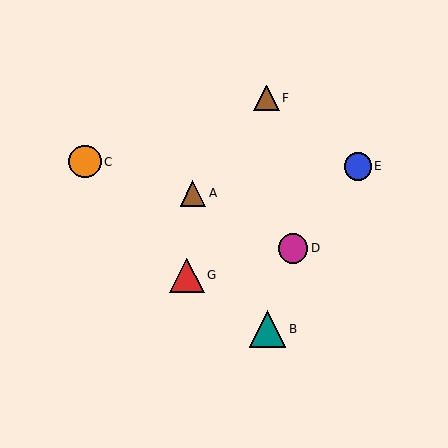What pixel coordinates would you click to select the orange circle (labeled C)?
Click at (85, 162) to select the orange circle C.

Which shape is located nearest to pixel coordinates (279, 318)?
The teal triangle (labeled B) at (268, 329) is nearest to that location.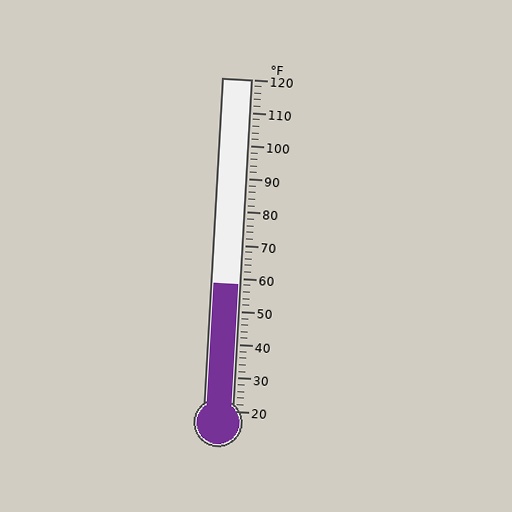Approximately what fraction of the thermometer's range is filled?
The thermometer is filled to approximately 40% of its range.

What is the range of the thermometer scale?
The thermometer scale ranges from 20°F to 120°F.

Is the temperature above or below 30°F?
The temperature is above 30°F.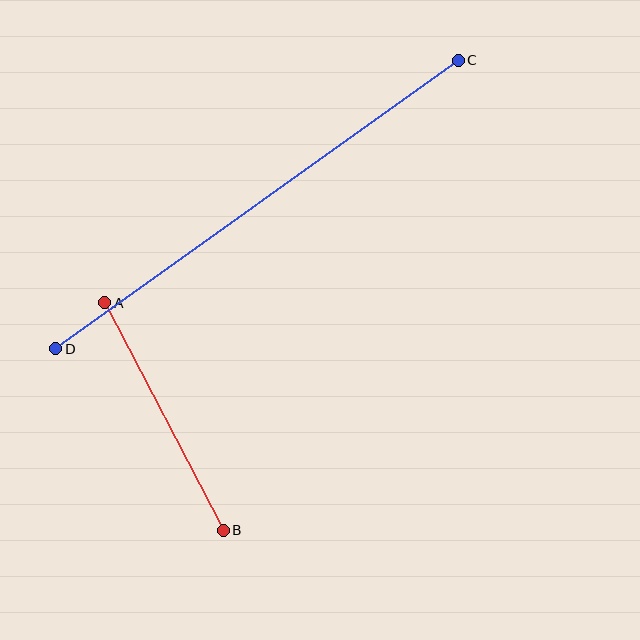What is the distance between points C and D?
The distance is approximately 495 pixels.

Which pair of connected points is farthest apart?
Points C and D are farthest apart.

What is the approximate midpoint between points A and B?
The midpoint is at approximately (164, 417) pixels.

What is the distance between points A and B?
The distance is approximately 256 pixels.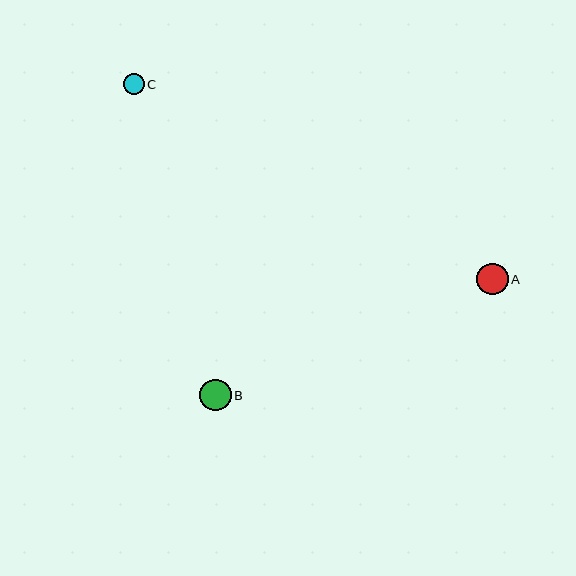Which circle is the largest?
Circle A is the largest with a size of approximately 31 pixels.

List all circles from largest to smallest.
From largest to smallest: A, B, C.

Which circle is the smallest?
Circle C is the smallest with a size of approximately 21 pixels.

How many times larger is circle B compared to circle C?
Circle B is approximately 1.5 times the size of circle C.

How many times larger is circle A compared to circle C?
Circle A is approximately 1.5 times the size of circle C.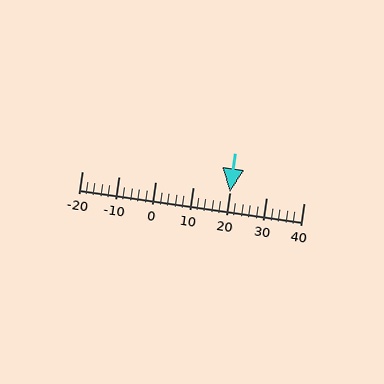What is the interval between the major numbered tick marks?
The major tick marks are spaced 10 units apart.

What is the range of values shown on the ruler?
The ruler shows values from -20 to 40.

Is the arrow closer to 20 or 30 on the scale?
The arrow is closer to 20.